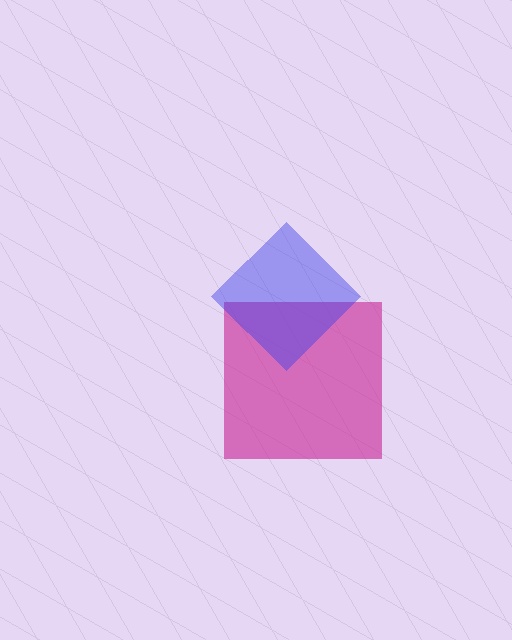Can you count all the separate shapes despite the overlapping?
Yes, there are 2 separate shapes.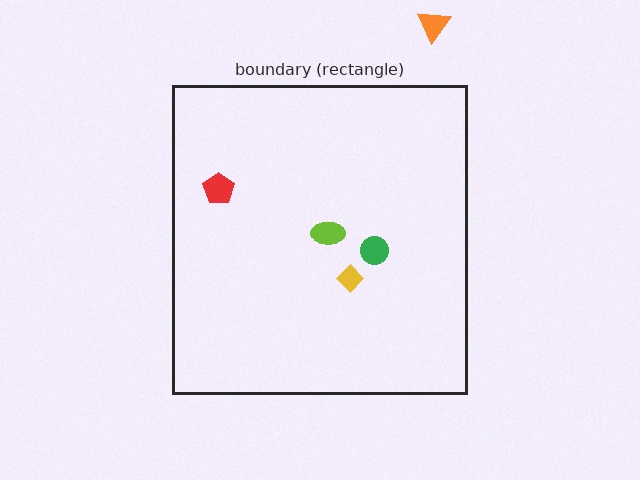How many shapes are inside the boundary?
4 inside, 1 outside.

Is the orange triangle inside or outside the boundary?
Outside.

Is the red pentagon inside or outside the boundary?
Inside.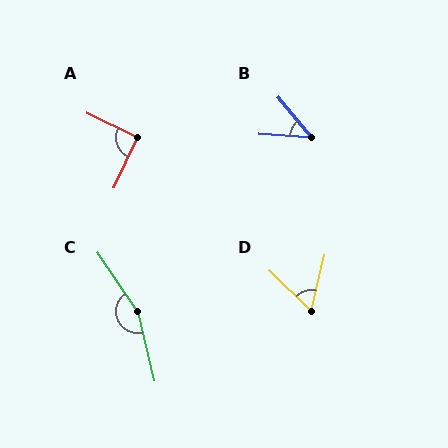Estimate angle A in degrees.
Approximately 91 degrees.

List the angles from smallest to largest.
B (46°), D (59°), A (91°), C (159°).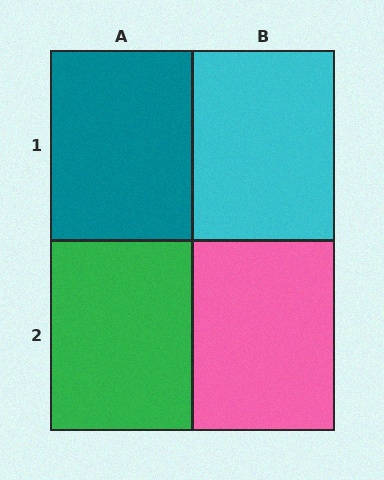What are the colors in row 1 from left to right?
Teal, cyan.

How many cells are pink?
1 cell is pink.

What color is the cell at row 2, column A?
Green.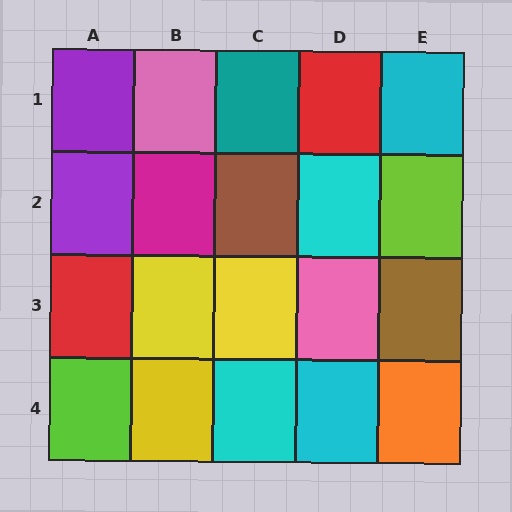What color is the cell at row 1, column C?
Teal.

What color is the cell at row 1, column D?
Red.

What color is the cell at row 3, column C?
Yellow.